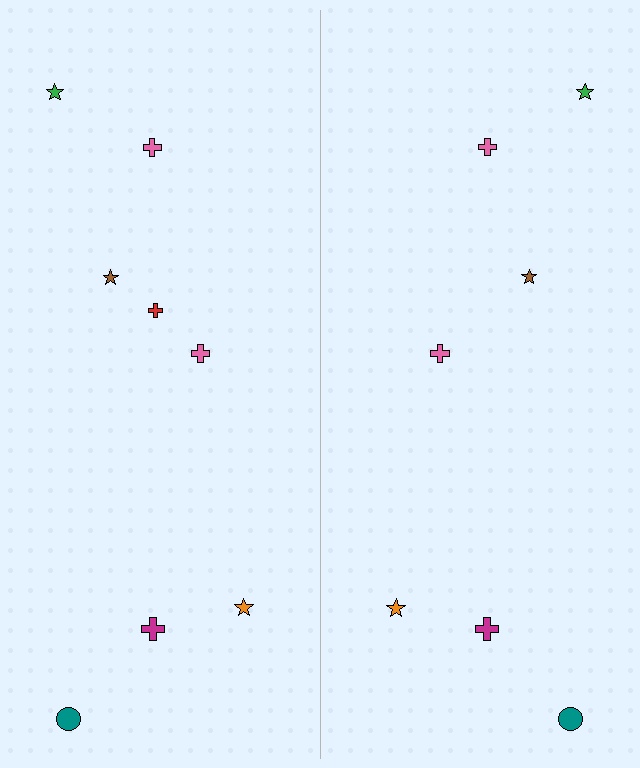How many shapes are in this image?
There are 15 shapes in this image.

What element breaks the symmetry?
A red cross is missing from the right side.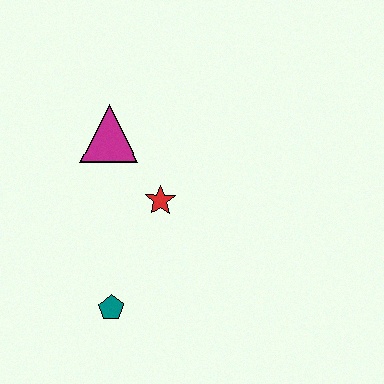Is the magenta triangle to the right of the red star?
No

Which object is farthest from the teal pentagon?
The magenta triangle is farthest from the teal pentagon.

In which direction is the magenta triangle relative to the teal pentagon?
The magenta triangle is above the teal pentagon.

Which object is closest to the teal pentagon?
The red star is closest to the teal pentagon.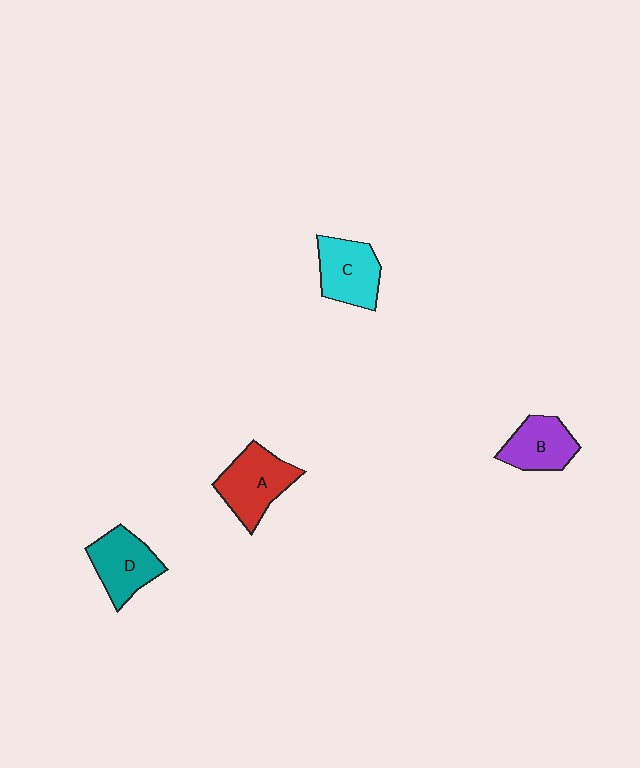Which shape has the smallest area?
Shape B (purple).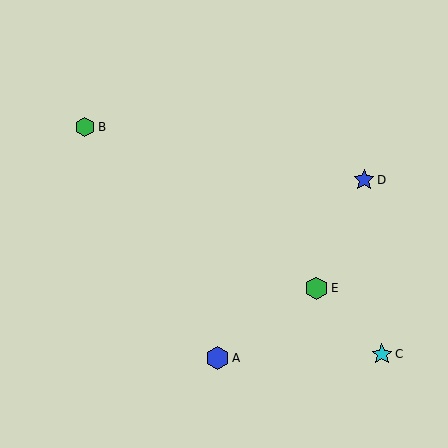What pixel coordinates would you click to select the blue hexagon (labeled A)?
Click at (217, 358) to select the blue hexagon A.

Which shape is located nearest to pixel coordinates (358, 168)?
The blue star (labeled D) at (364, 180) is nearest to that location.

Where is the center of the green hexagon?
The center of the green hexagon is at (316, 288).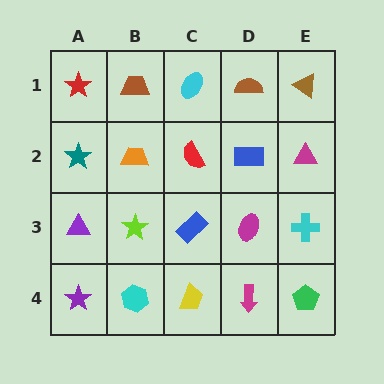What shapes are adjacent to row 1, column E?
A magenta triangle (row 2, column E), a brown semicircle (row 1, column D).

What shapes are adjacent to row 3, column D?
A blue rectangle (row 2, column D), a magenta arrow (row 4, column D), a blue rectangle (row 3, column C), a cyan cross (row 3, column E).